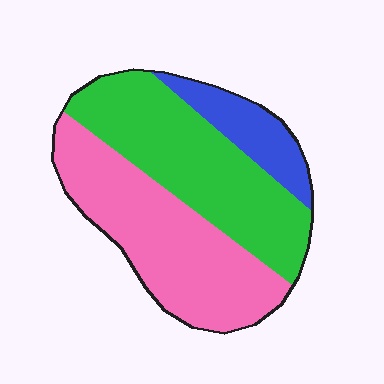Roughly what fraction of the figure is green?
Green takes up about two fifths (2/5) of the figure.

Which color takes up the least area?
Blue, at roughly 15%.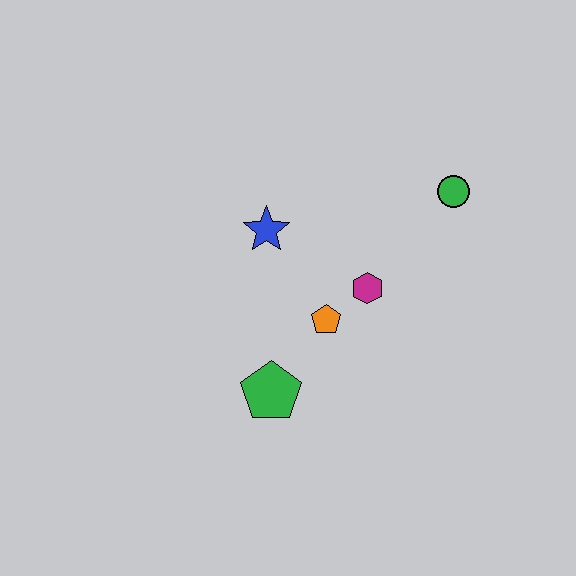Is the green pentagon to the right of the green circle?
No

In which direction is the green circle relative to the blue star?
The green circle is to the right of the blue star.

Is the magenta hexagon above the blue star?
No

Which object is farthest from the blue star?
The green circle is farthest from the blue star.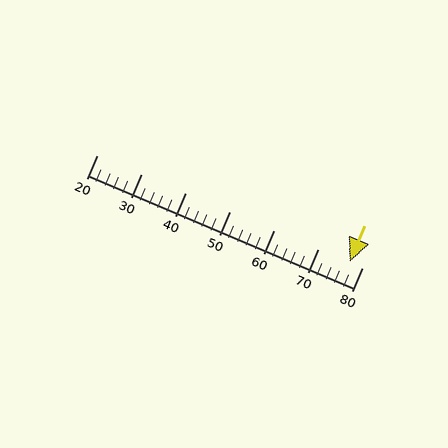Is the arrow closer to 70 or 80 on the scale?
The arrow is closer to 80.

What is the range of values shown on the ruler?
The ruler shows values from 20 to 80.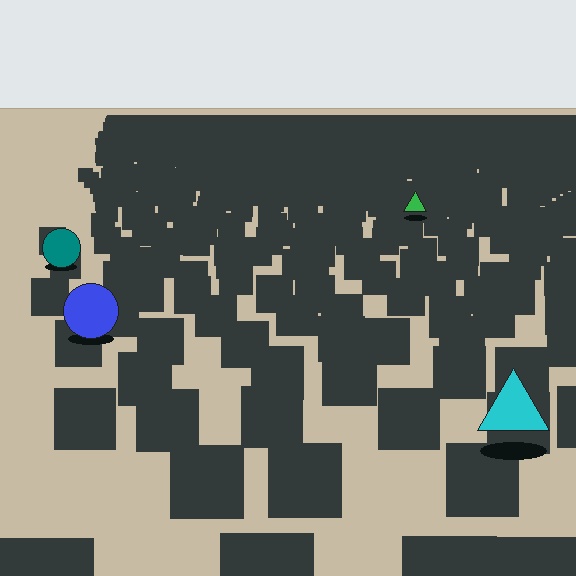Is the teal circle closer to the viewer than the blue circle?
No. The blue circle is closer — you can tell from the texture gradient: the ground texture is coarser near it.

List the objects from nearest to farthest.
From nearest to farthest: the cyan triangle, the blue circle, the teal circle, the green triangle.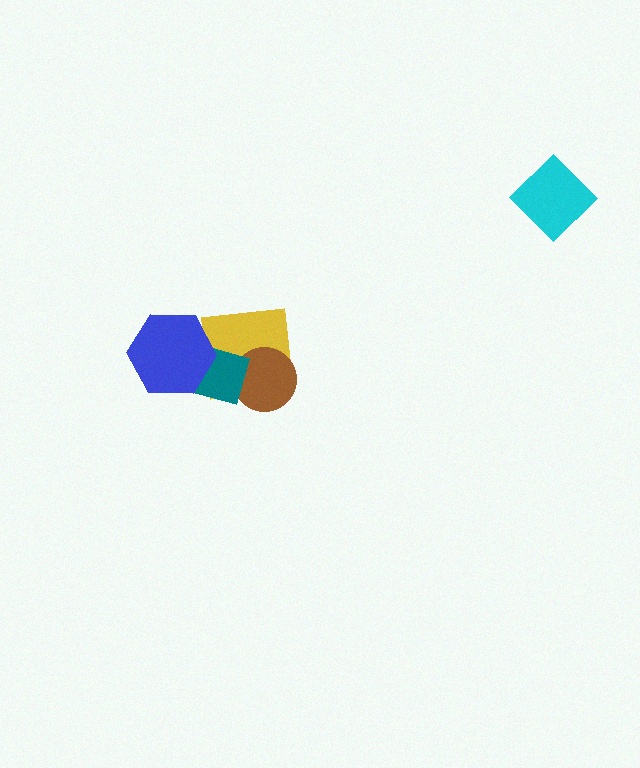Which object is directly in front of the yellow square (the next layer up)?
The brown circle is directly in front of the yellow square.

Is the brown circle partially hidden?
Yes, it is partially covered by another shape.